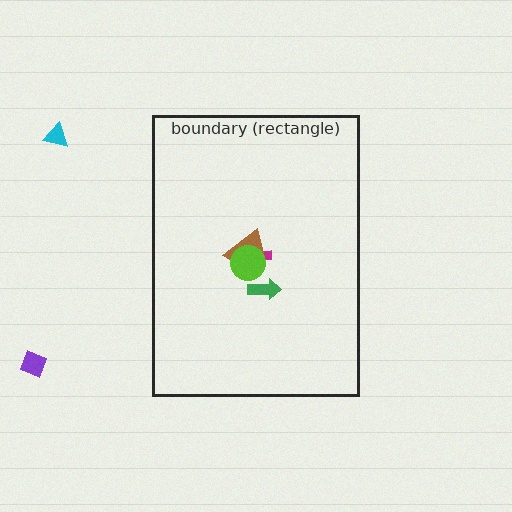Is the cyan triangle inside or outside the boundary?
Outside.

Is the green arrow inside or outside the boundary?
Inside.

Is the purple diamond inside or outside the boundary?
Outside.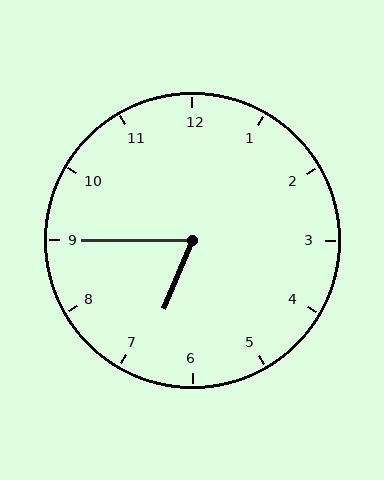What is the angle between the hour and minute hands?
Approximately 68 degrees.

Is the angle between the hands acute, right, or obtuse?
It is acute.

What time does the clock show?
6:45.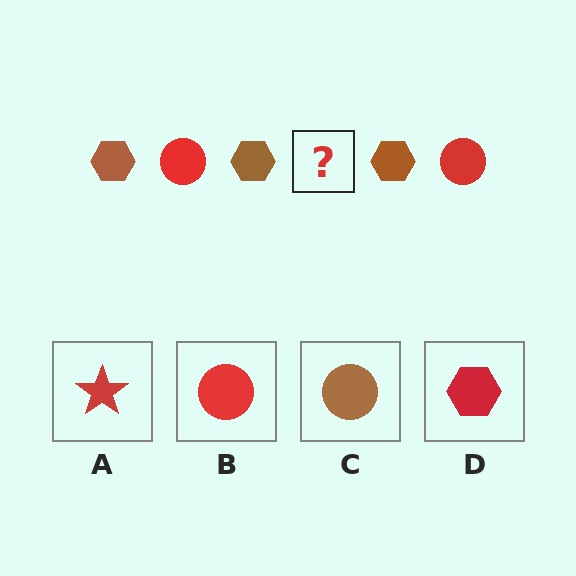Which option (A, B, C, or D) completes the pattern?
B.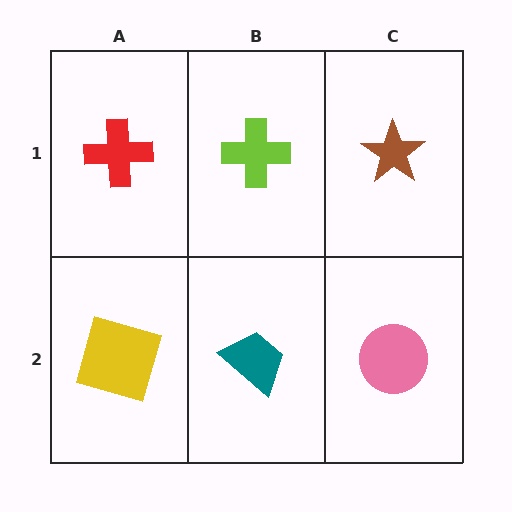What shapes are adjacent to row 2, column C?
A brown star (row 1, column C), a teal trapezoid (row 2, column B).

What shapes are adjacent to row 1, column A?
A yellow square (row 2, column A), a lime cross (row 1, column B).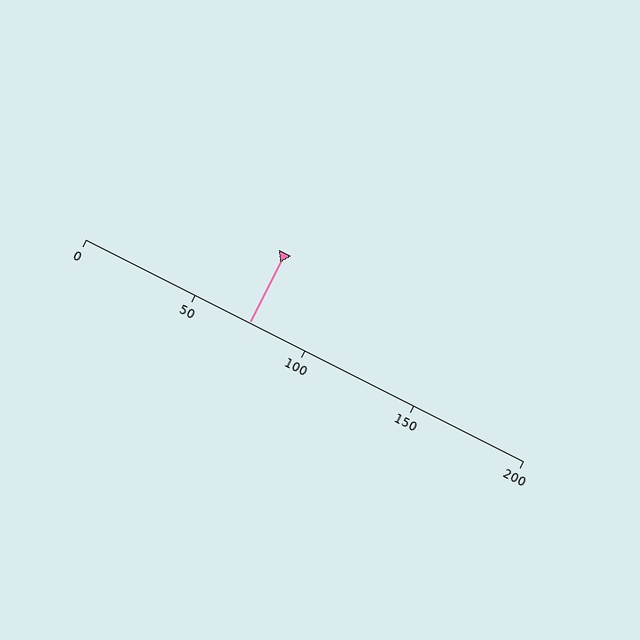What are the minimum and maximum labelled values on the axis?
The axis runs from 0 to 200.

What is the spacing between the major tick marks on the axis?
The major ticks are spaced 50 apart.